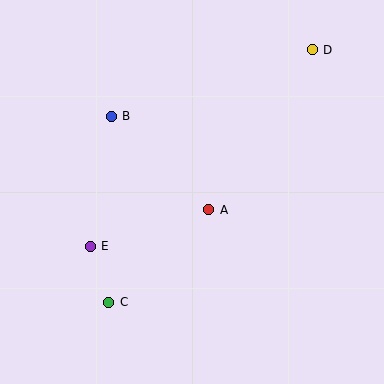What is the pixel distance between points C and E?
The distance between C and E is 59 pixels.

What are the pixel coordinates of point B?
Point B is at (111, 116).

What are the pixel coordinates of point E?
Point E is at (90, 246).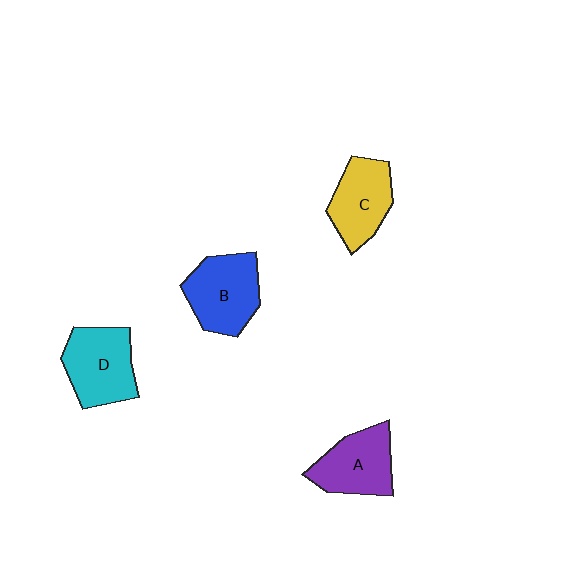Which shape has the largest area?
Shape B (blue).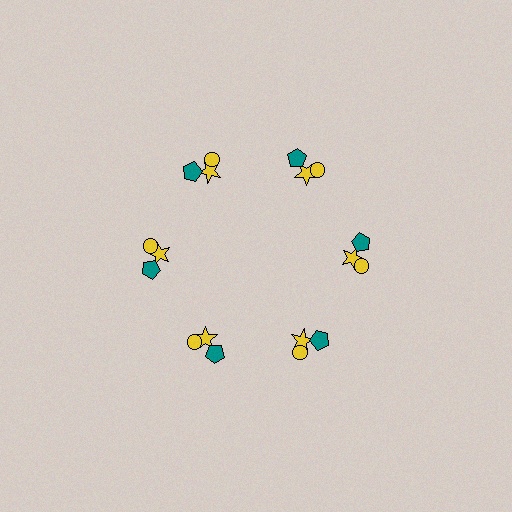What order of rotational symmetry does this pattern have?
This pattern has 6-fold rotational symmetry.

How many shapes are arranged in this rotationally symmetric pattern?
There are 18 shapes, arranged in 6 groups of 3.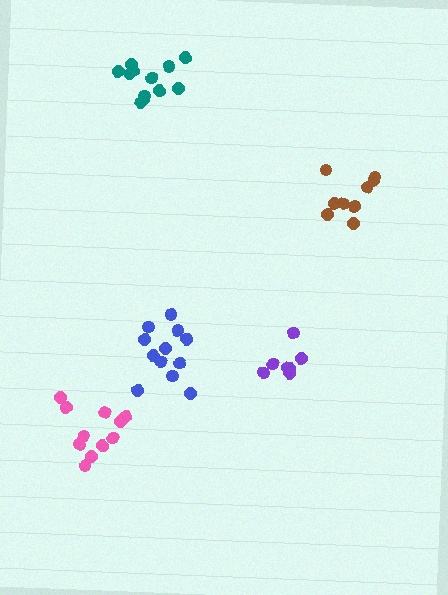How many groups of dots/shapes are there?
There are 5 groups.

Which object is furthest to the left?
The pink cluster is leftmost.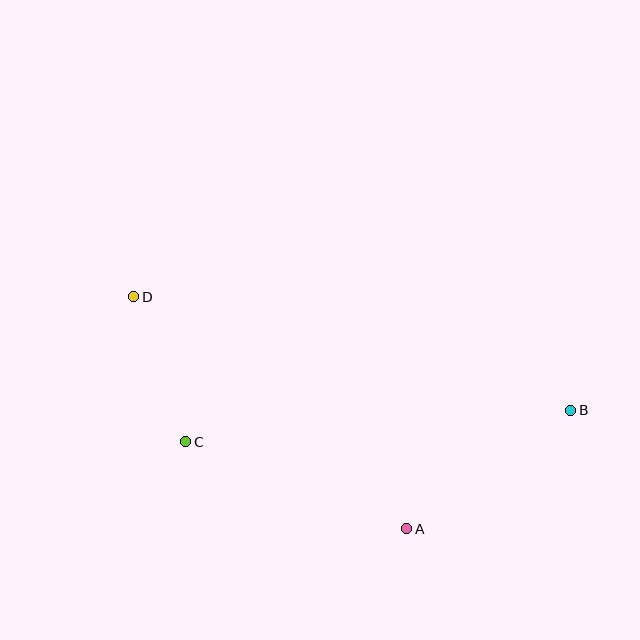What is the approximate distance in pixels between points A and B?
The distance between A and B is approximately 202 pixels.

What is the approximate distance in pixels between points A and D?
The distance between A and D is approximately 358 pixels.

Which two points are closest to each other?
Points C and D are closest to each other.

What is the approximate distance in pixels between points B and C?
The distance between B and C is approximately 386 pixels.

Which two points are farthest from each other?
Points B and D are farthest from each other.